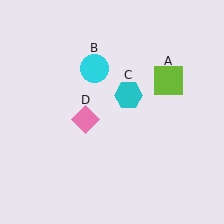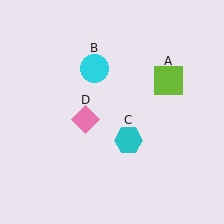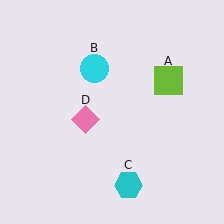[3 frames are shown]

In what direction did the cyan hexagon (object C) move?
The cyan hexagon (object C) moved down.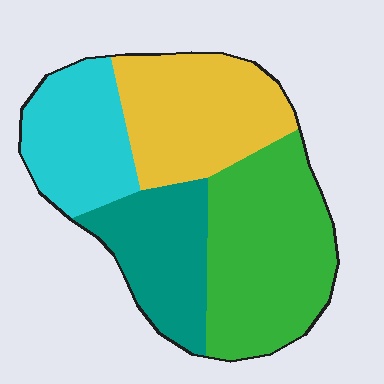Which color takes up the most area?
Green, at roughly 35%.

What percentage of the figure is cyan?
Cyan takes up about one fifth (1/5) of the figure.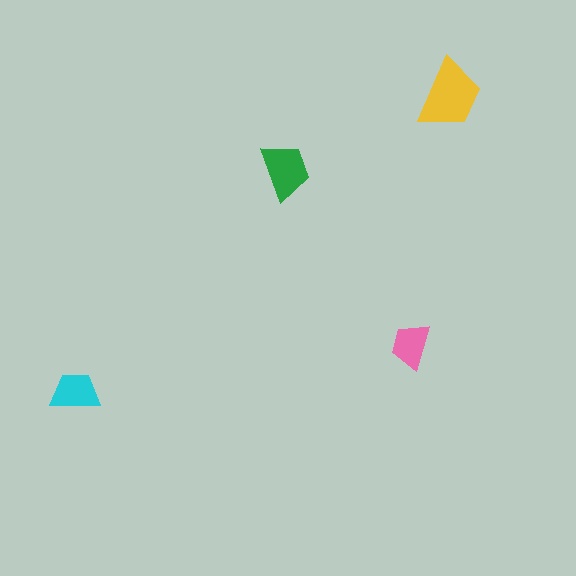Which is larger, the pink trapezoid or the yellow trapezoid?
The yellow one.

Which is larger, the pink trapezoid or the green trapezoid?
The green one.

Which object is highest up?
The yellow trapezoid is topmost.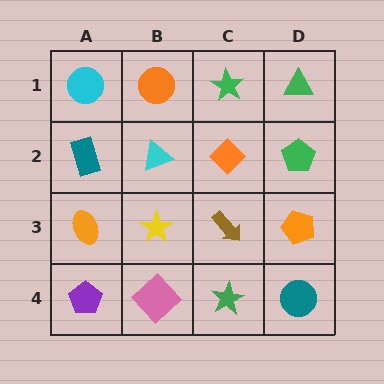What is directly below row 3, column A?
A purple pentagon.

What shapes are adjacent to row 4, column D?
An orange pentagon (row 3, column D), a green star (row 4, column C).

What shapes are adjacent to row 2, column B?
An orange circle (row 1, column B), a yellow star (row 3, column B), a teal rectangle (row 2, column A), an orange diamond (row 2, column C).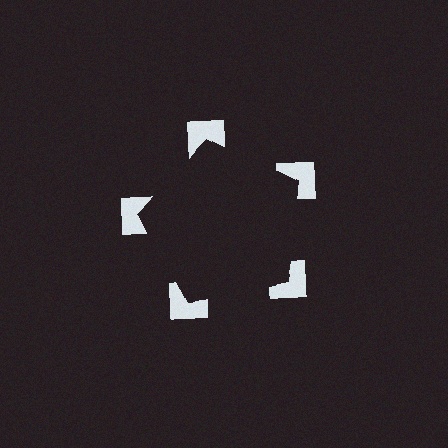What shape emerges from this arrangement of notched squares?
An illusory pentagon — its edges are inferred from the aligned wedge cuts in the notched squares, not physically drawn.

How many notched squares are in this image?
There are 5 — one at each vertex of the illusory pentagon.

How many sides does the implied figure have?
5 sides.